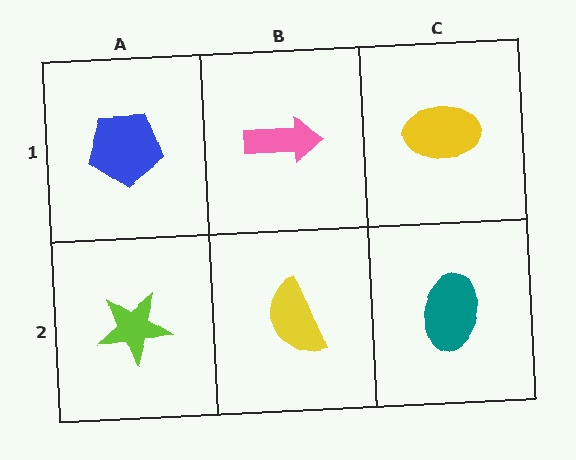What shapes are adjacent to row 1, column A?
A lime star (row 2, column A), a pink arrow (row 1, column B).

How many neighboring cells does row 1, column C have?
2.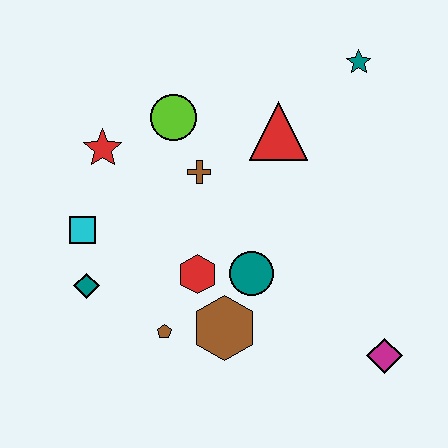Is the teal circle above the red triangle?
No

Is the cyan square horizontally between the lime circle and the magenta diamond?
No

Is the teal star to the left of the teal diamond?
No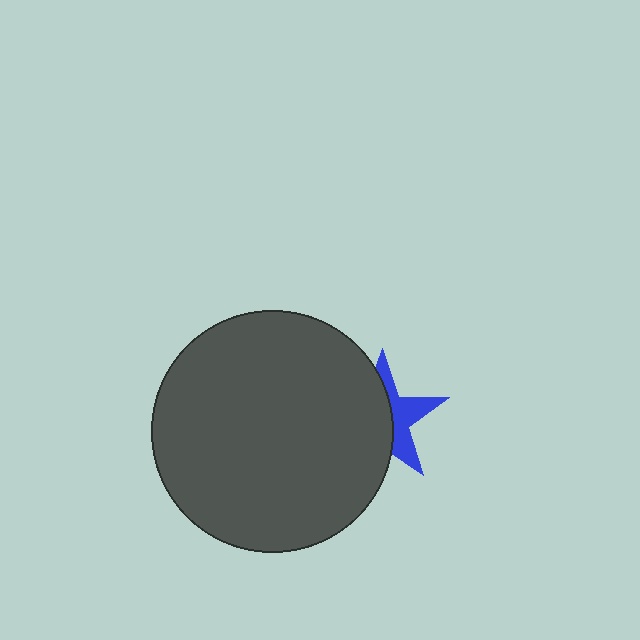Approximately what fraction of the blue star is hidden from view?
Roughly 59% of the blue star is hidden behind the dark gray circle.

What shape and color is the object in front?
The object in front is a dark gray circle.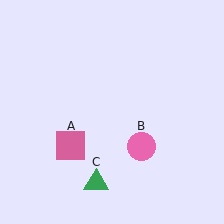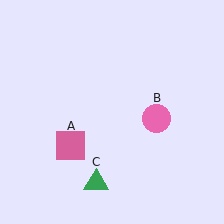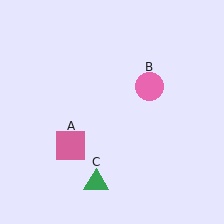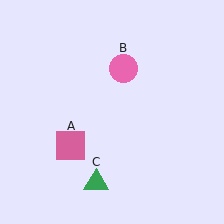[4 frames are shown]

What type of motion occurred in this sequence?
The pink circle (object B) rotated counterclockwise around the center of the scene.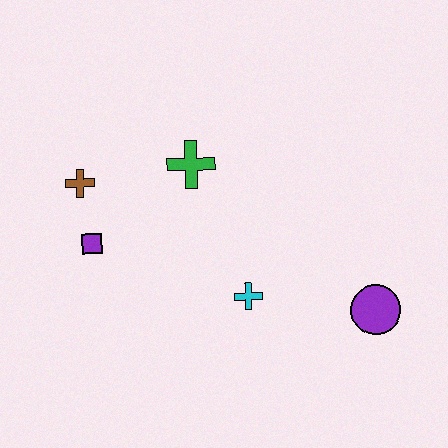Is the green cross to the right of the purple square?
Yes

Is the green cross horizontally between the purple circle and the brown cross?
Yes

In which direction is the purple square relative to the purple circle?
The purple square is to the left of the purple circle.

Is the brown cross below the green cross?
Yes